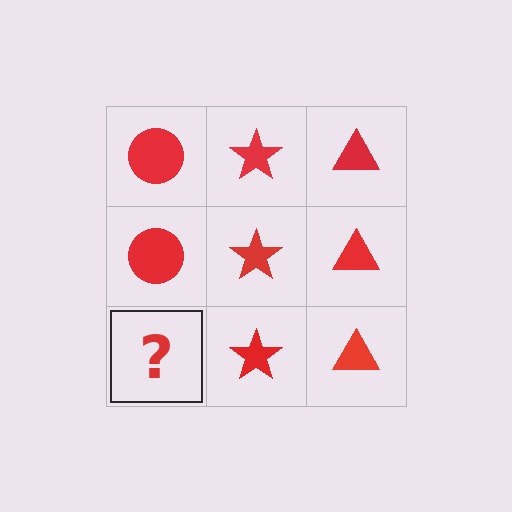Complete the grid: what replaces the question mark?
The question mark should be replaced with a red circle.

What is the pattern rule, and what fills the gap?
The rule is that each column has a consistent shape. The gap should be filled with a red circle.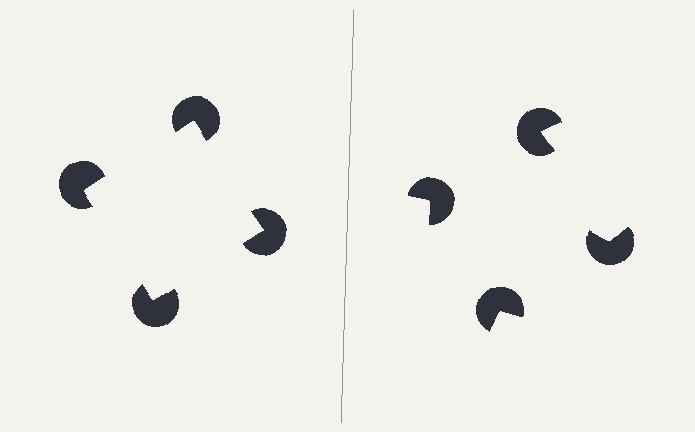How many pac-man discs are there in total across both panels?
8 — 4 on each side.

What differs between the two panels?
The pac-man discs are positioned identically on both sides; only the wedge orientations differ. On the left they align to a square; on the right they are misaligned.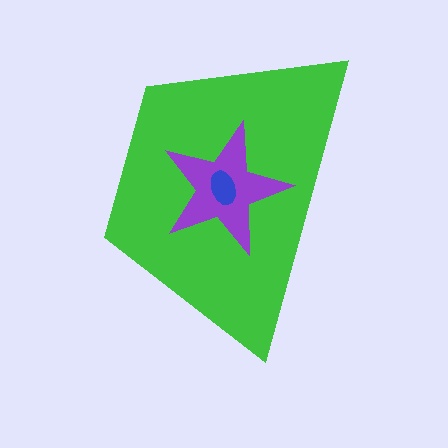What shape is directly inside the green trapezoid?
The purple star.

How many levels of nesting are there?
3.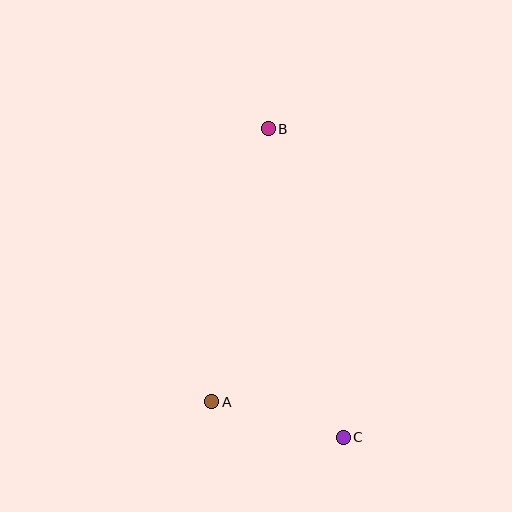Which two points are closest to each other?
Points A and C are closest to each other.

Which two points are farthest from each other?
Points B and C are farthest from each other.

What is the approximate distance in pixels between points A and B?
The distance between A and B is approximately 279 pixels.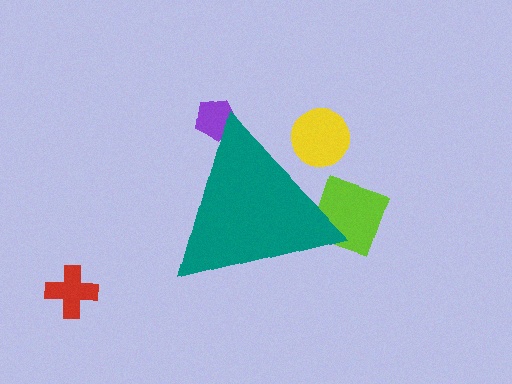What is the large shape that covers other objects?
A teal triangle.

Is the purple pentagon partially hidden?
Yes, the purple pentagon is partially hidden behind the teal triangle.